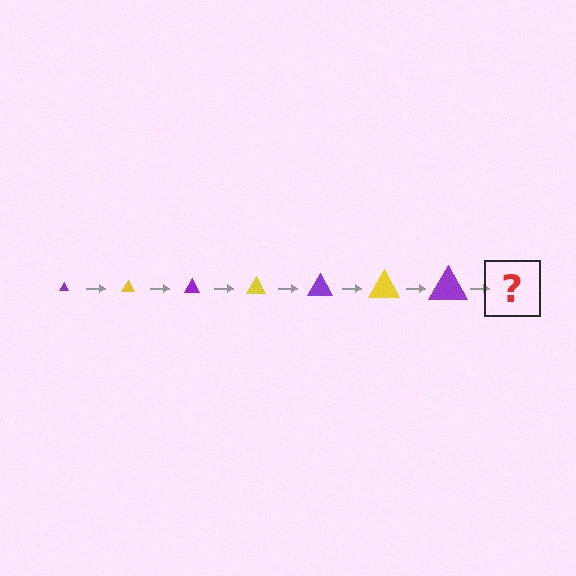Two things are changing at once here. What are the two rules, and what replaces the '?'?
The two rules are that the triangle grows larger each step and the color cycles through purple and yellow. The '?' should be a yellow triangle, larger than the previous one.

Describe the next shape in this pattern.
It should be a yellow triangle, larger than the previous one.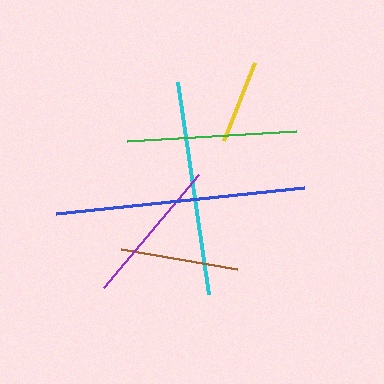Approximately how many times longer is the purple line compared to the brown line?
The purple line is approximately 1.2 times the length of the brown line.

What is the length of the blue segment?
The blue segment is approximately 249 pixels long.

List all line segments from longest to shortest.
From longest to shortest: blue, cyan, green, purple, brown, yellow.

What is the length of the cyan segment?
The cyan segment is approximately 215 pixels long.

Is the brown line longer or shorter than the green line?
The green line is longer than the brown line.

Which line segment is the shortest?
The yellow line is the shortest at approximately 84 pixels.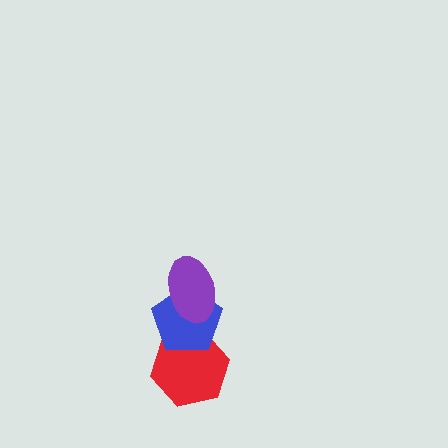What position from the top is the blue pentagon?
The blue pentagon is 2nd from the top.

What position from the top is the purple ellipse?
The purple ellipse is 1st from the top.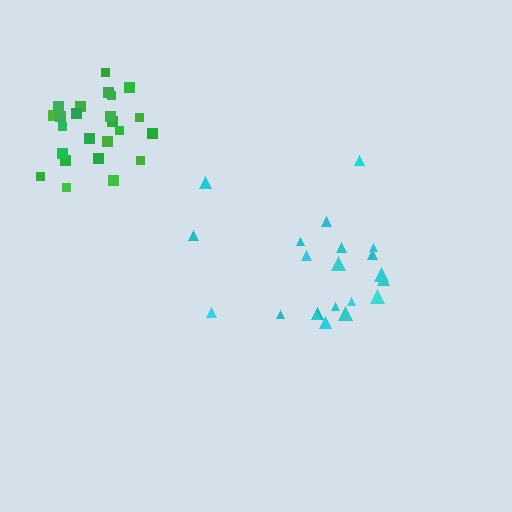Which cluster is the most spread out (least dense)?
Cyan.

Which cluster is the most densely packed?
Green.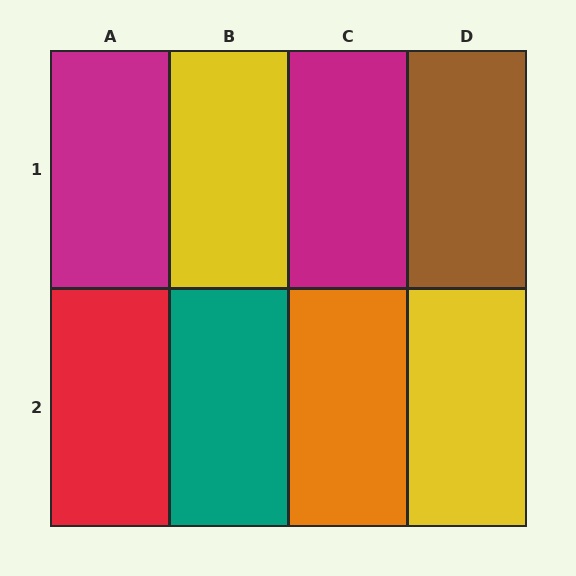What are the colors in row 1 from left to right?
Magenta, yellow, magenta, brown.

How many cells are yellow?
2 cells are yellow.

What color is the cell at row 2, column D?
Yellow.